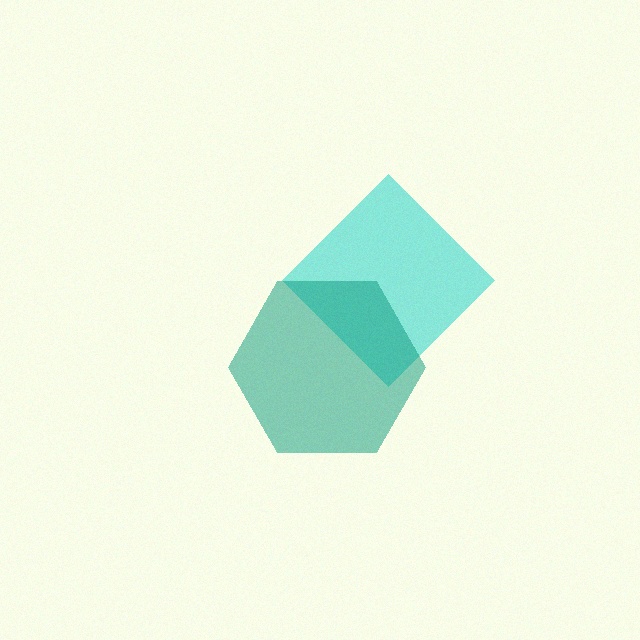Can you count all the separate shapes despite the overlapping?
Yes, there are 2 separate shapes.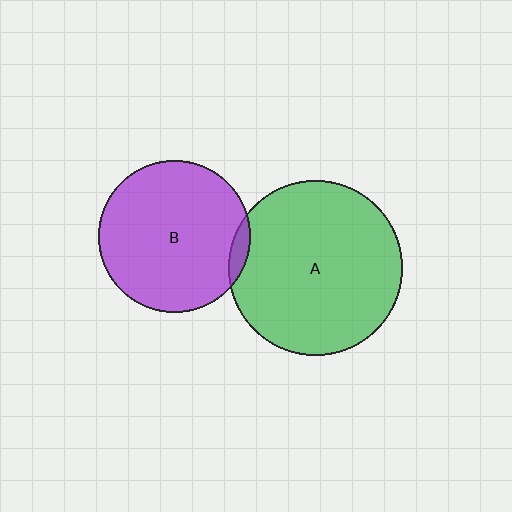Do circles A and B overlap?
Yes.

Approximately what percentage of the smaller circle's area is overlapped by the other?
Approximately 5%.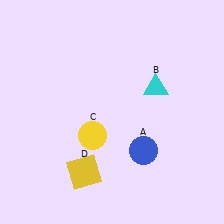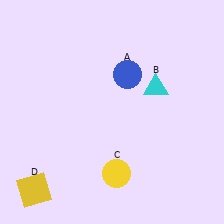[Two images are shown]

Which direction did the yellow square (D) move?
The yellow square (D) moved left.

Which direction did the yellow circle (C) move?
The yellow circle (C) moved down.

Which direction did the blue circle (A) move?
The blue circle (A) moved up.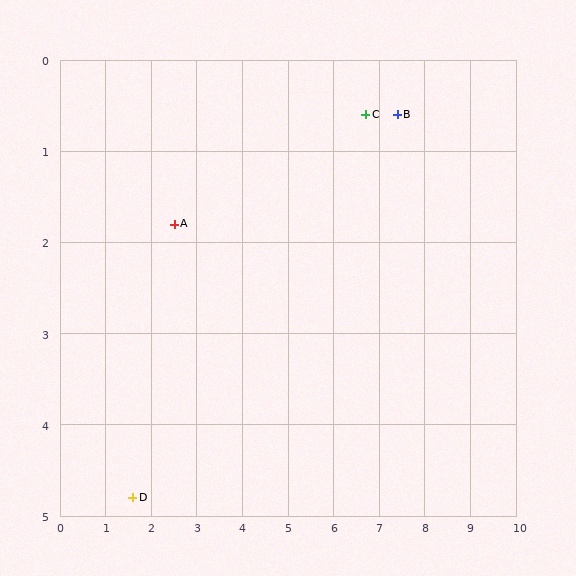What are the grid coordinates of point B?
Point B is at approximately (7.4, 0.6).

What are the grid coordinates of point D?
Point D is at approximately (1.6, 4.8).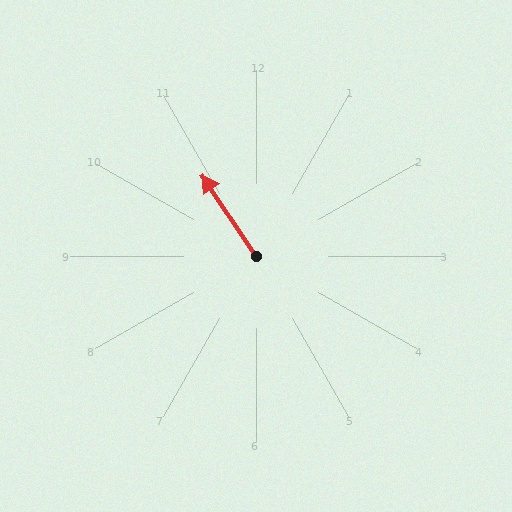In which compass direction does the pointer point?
Northwest.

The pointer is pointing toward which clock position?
Roughly 11 o'clock.